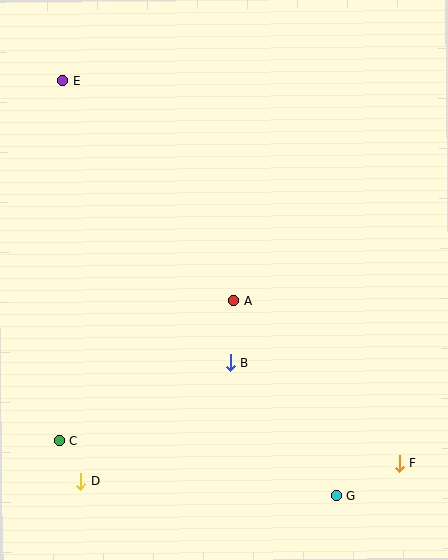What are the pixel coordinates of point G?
Point G is at (337, 495).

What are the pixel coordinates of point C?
Point C is at (59, 441).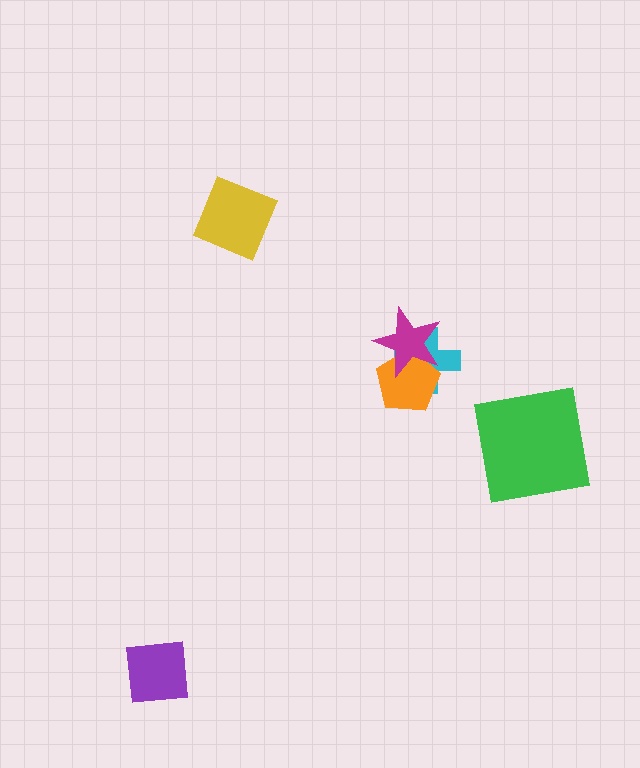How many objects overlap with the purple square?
0 objects overlap with the purple square.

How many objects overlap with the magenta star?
2 objects overlap with the magenta star.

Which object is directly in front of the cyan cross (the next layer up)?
The orange pentagon is directly in front of the cyan cross.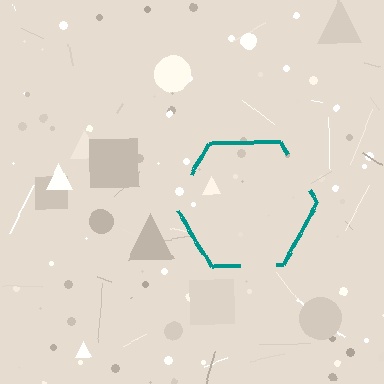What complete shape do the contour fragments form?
The contour fragments form a hexagon.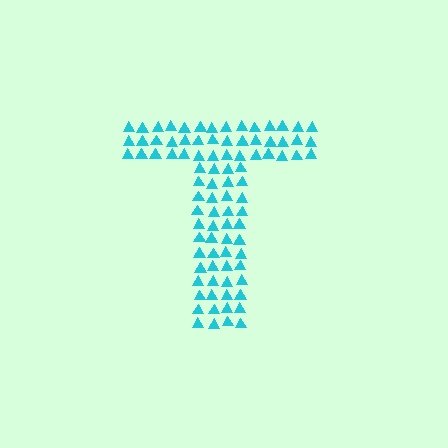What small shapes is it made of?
It is made of small triangles.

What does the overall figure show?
The overall figure shows the letter T.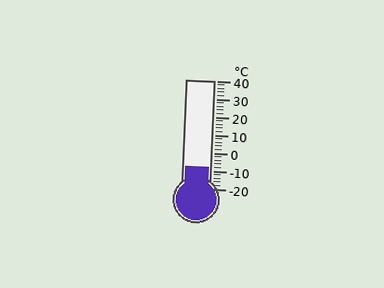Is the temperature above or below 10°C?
The temperature is below 10°C.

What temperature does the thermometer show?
The thermometer shows approximately -8°C.